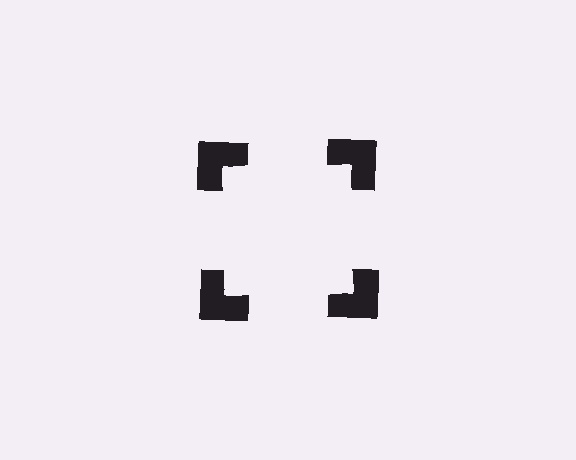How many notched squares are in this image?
There are 4 — one at each vertex of the illusory square.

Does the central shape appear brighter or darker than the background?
It typically appears slightly brighter than the background, even though no actual brightness change is drawn.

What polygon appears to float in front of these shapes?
An illusory square — its edges are inferred from the aligned wedge cuts in the notched squares, not physically drawn.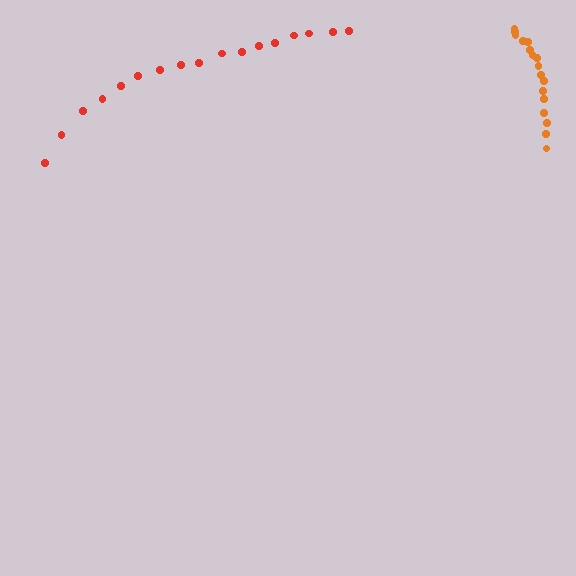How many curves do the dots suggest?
There are 2 distinct paths.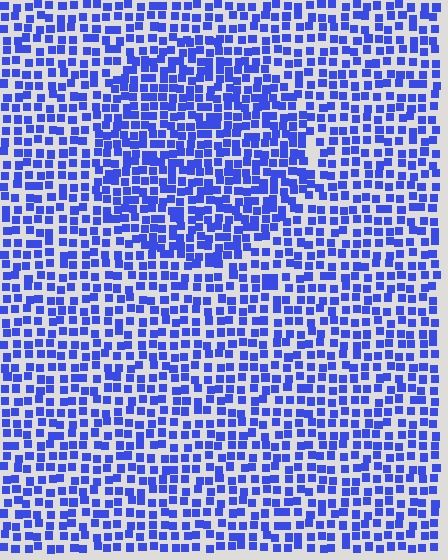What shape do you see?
I see a circle.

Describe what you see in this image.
The image contains small blue elements arranged at two different densities. A circle-shaped region is visible where the elements are more densely packed than the surrounding area.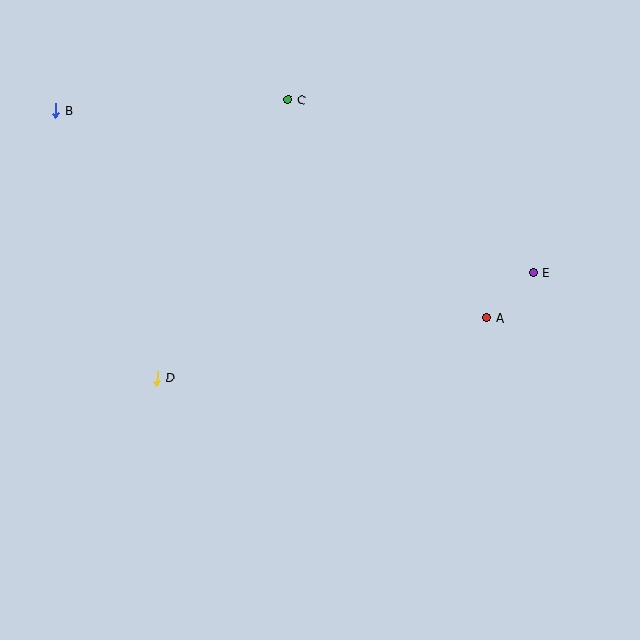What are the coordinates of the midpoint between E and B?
The midpoint between E and B is at (295, 192).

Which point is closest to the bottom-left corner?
Point D is closest to the bottom-left corner.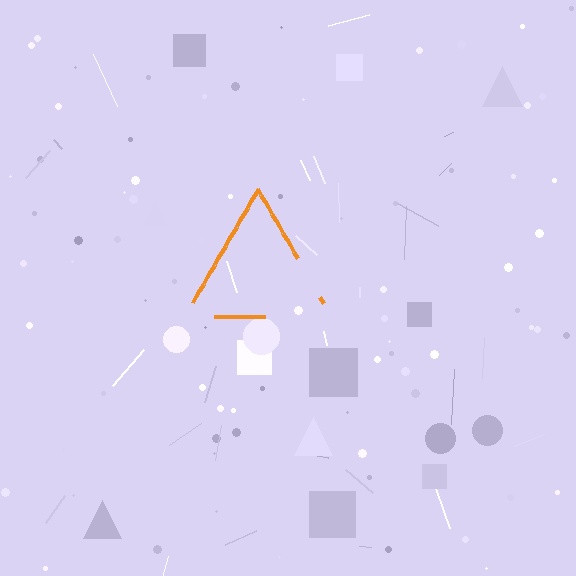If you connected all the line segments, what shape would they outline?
They would outline a triangle.